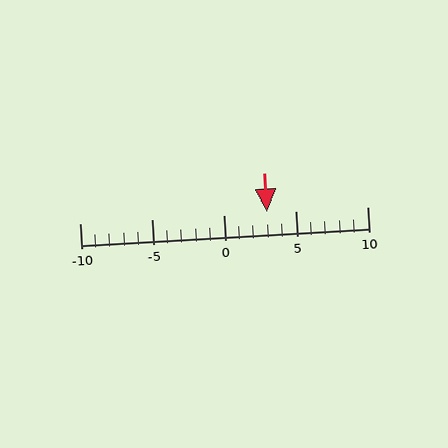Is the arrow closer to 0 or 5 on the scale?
The arrow is closer to 5.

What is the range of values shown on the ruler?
The ruler shows values from -10 to 10.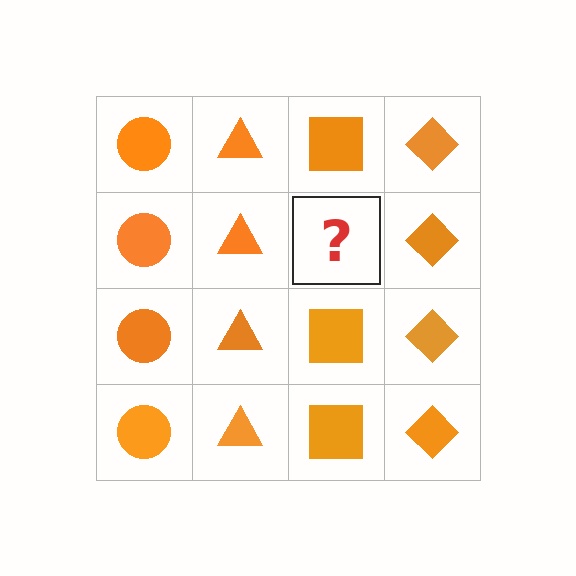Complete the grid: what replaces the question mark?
The question mark should be replaced with an orange square.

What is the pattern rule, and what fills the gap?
The rule is that each column has a consistent shape. The gap should be filled with an orange square.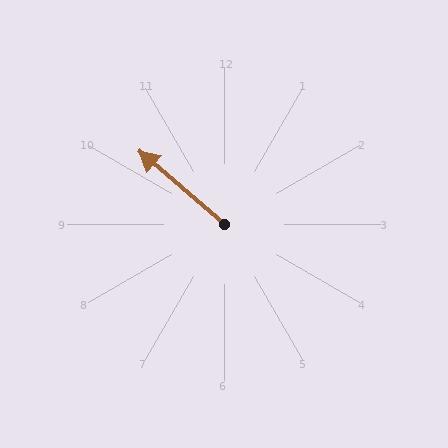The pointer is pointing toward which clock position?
Roughly 10 o'clock.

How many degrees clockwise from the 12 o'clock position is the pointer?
Approximately 311 degrees.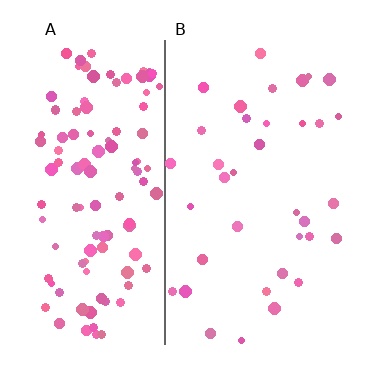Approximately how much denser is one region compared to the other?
Approximately 3.4× — region A over region B.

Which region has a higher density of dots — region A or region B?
A (the left).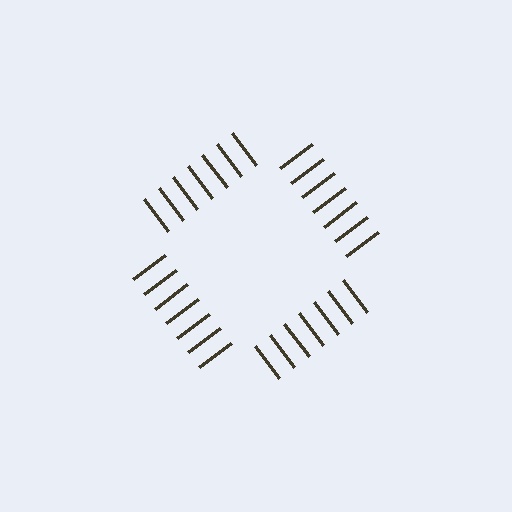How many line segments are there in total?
28 — 7 along each of the 4 edges.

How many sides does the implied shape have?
4 sides — the line-ends trace a square.